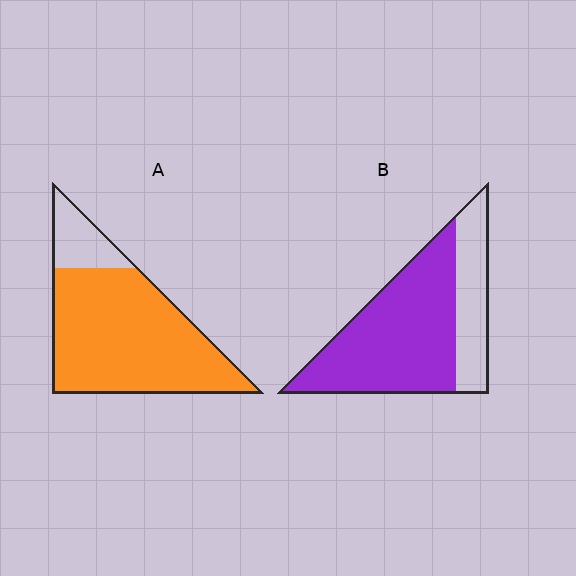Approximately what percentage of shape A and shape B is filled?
A is approximately 85% and B is approximately 70%.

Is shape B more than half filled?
Yes.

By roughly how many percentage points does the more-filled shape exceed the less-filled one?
By roughly 10 percentage points (A over B).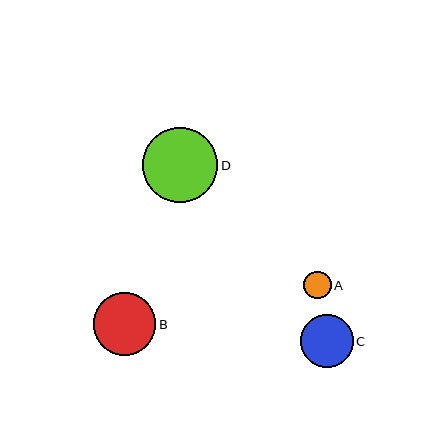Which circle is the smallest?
Circle A is the smallest with a size of approximately 27 pixels.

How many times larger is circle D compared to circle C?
Circle D is approximately 1.4 times the size of circle C.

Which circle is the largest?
Circle D is the largest with a size of approximately 75 pixels.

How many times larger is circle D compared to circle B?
Circle D is approximately 1.2 times the size of circle B.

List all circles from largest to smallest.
From largest to smallest: D, B, C, A.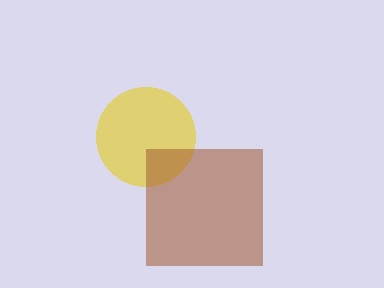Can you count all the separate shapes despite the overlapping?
Yes, there are 2 separate shapes.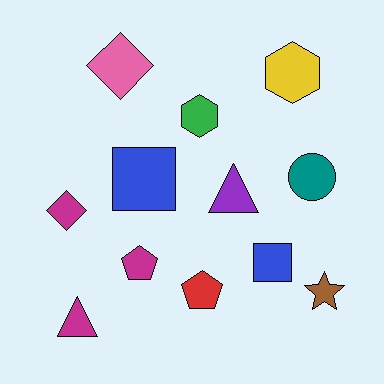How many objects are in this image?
There are 12 objects.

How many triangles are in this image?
There are 2 triangles.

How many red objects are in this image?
There is 1 red object.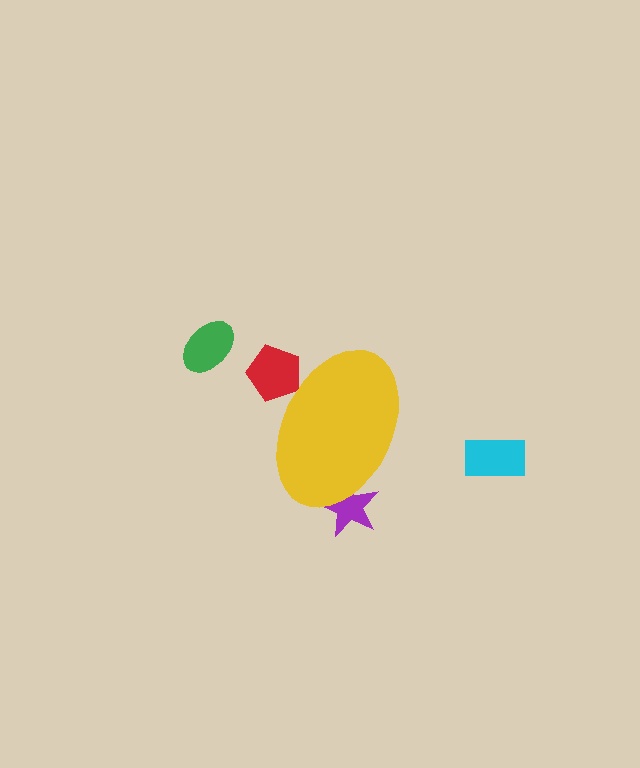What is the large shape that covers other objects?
A yellow ellipse.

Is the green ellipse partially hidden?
No, the green ellipse is fully visible.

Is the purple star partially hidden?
Yes, the purple star is partially hidden behind the yellow ellipse.